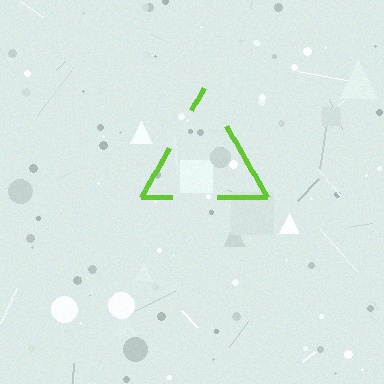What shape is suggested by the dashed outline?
The dashed outline suggests a triangle.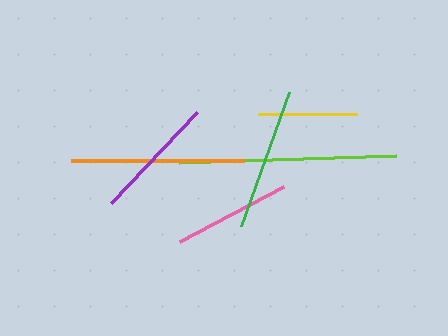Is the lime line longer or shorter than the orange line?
The lime line is longer than the orange line.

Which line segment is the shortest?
The yellow line is the shortest at approximately 99 pixels.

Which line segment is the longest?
The lime line is the longest at approximately 217 pixels.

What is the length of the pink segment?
The pink segment is approximately 118 pixels long.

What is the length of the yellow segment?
The yellow segment is approximately 99 pixels long.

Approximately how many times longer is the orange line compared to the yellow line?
The orange line is approximately 1.7 times the length of the yellow line.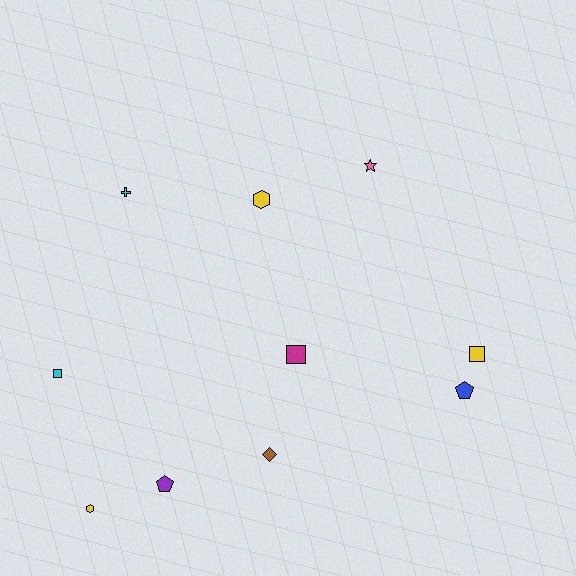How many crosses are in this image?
There is 1 cross.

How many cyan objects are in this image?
There are 2 cyan objects.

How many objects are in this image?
There are 10 objects.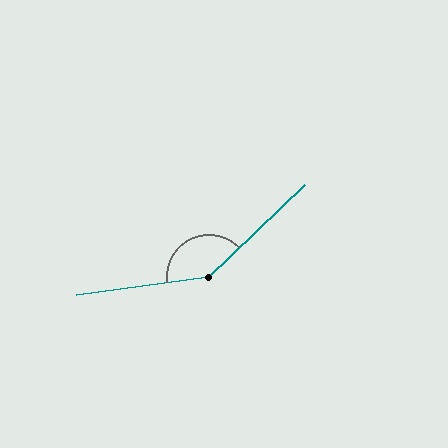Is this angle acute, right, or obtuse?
It is obtuse.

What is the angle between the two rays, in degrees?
Approximately 144 degrees.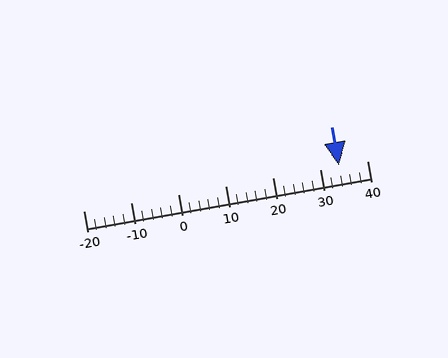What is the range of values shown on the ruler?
The ruler shows values from -20 to 40.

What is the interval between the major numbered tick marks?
The major tick marks are spaced 10 units apart.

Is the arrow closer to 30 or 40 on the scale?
The arrow is closer to 30.